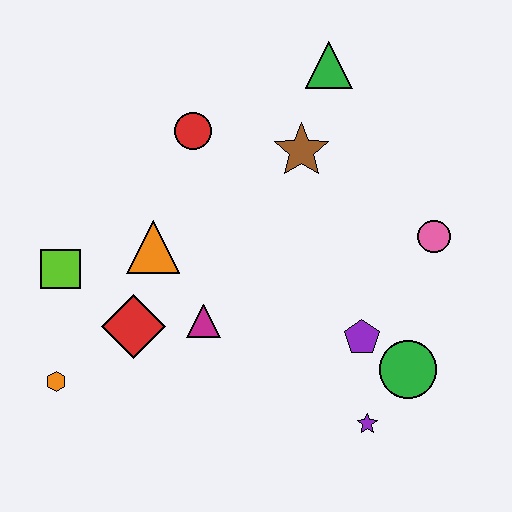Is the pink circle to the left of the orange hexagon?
No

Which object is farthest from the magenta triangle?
The green triangle is farthest from the magenta triangle.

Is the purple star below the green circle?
Yes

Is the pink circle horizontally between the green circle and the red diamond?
No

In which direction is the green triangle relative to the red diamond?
The green triangle is above the red diamond.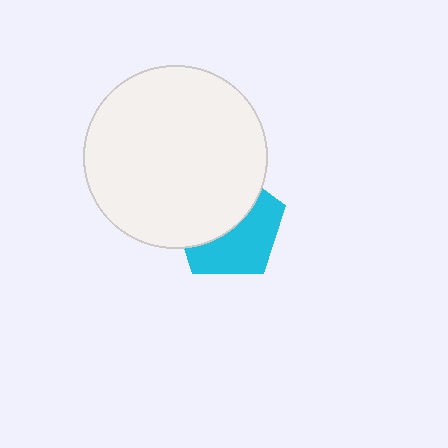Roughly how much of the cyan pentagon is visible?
About half of it is visible (roughly 49%).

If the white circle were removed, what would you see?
You would see the complete cyan pentagon.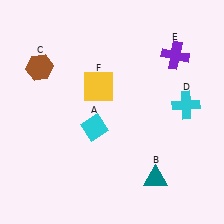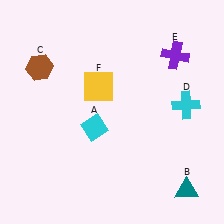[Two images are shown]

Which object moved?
The teal triangle (B) moved right.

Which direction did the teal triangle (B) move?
The teal triangle (B) moved right.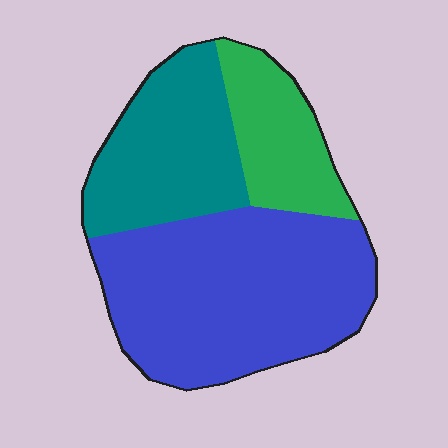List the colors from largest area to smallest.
From largest to smallest: blue, teal, green.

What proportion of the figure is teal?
Teal takes up between a sixth and a third of the figure.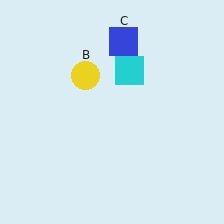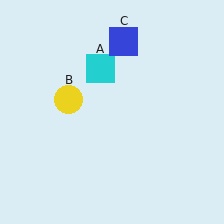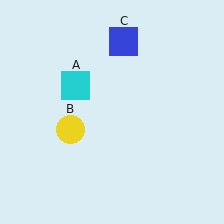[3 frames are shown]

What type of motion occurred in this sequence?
The cyan square (object A), yellow circle (object B) rotated counterclockwise around the center of the scene.